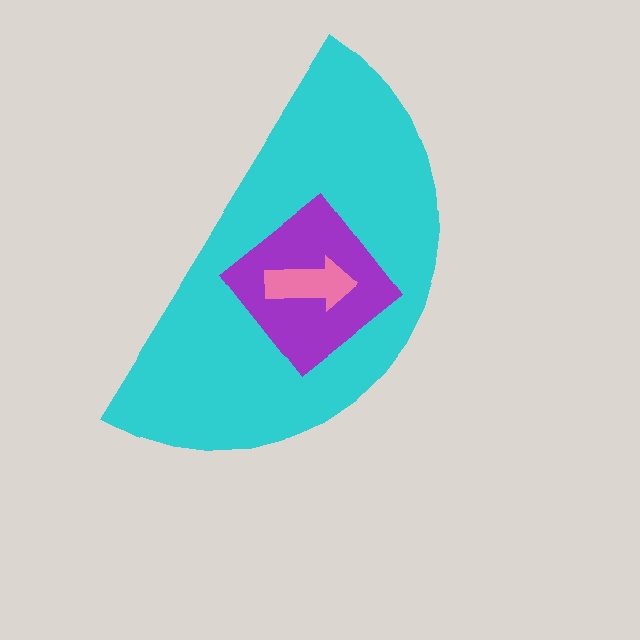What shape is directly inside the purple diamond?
The pink arrow.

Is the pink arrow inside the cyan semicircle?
Yes.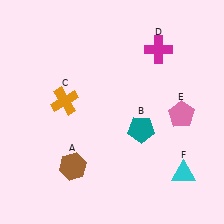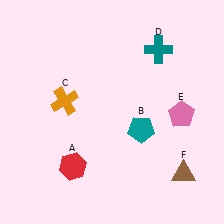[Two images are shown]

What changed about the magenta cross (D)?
In Image 1, D is magenta. In Image 2, it changed to teal.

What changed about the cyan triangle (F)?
In Image 1, F is cyan. In Image 2, it changed to brown.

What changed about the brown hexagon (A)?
In Image 1, A is brown. In Image 2, it changed to red.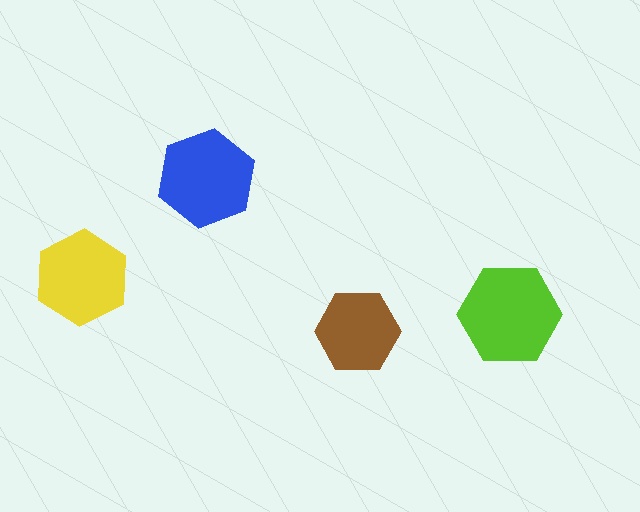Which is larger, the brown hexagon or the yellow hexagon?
The yellow one.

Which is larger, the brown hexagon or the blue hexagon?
The blue one.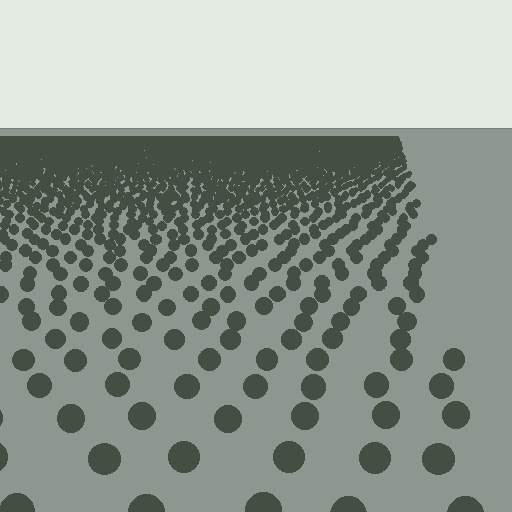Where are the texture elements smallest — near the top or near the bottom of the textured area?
Near the top.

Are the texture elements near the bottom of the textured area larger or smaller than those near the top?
Larger. Near the bottom, elements are closer to the viewer and appear at a bigger on-screen size.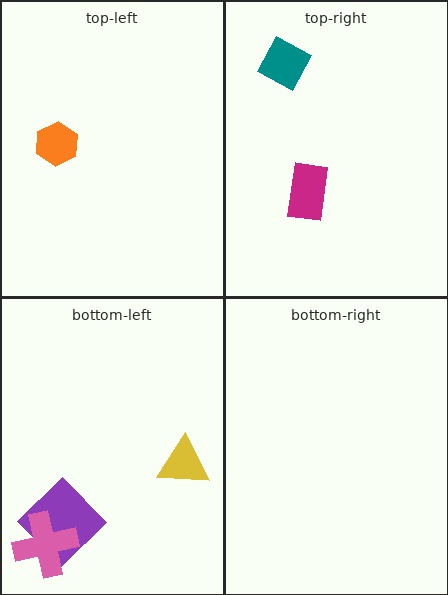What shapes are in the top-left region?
The orange hexagon.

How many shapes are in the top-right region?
2.